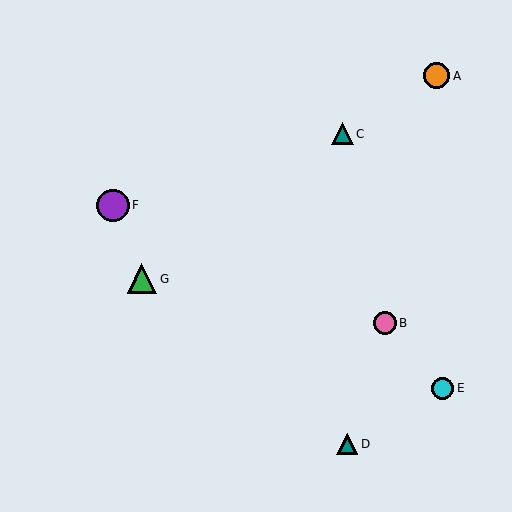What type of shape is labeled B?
Shape B is a pink circle.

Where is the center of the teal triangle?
The center of the teal triangle is at (347, 444).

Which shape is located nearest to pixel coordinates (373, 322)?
The pink circle (labeled B) at (385, 323) is nearest to that location.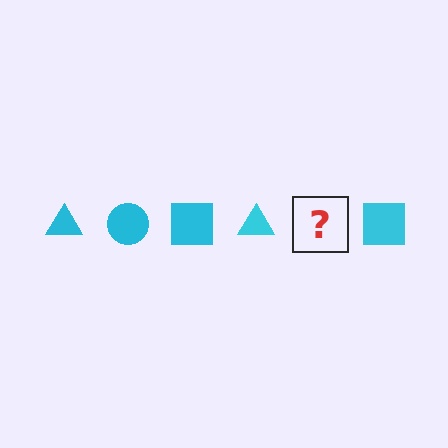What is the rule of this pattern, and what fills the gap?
The rule is that the pattern cycles through triangle, circle, square shapes in cyan. The gap should be filled with a cyan circle.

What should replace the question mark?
The question mark should be replaced with a cyan circle.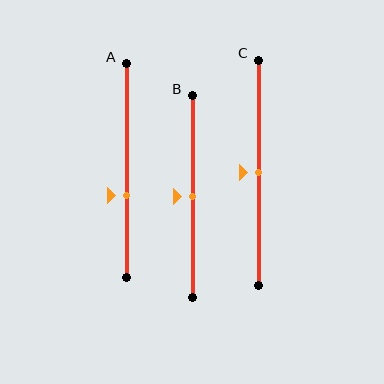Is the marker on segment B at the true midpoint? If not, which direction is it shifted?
Yes, the marker on segment B is at the true midpoint.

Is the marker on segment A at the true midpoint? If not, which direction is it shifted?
No, the marker on segment A is shifted downward by about 12% of the segment length.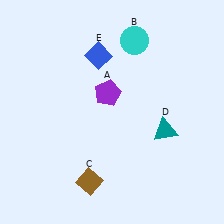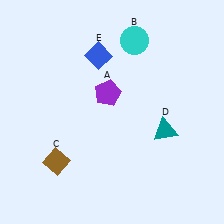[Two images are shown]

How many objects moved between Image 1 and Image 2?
1 object moved between the two images.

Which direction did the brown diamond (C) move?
The brown diamond (C) moved left.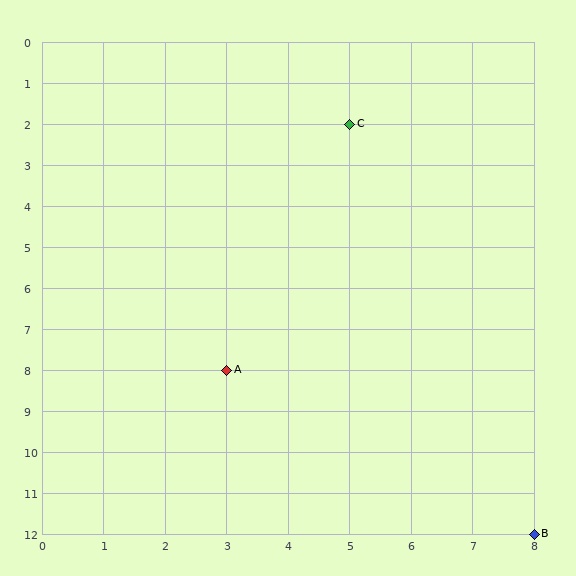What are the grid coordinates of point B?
Point B is at grid coordinates (8, 12).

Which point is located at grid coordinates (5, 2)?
Point C is at (5, 2).